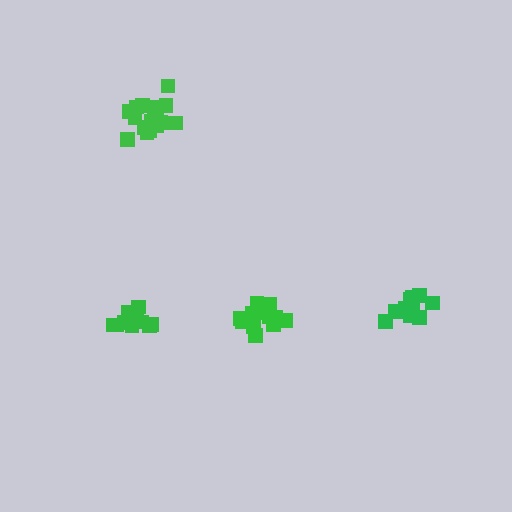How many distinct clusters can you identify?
There are 4 distinct clusters.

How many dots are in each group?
Group 1: 16 dots, Group 2: 15 dots, Group 3: 16 dots, Group 4: 11 dots (58 total).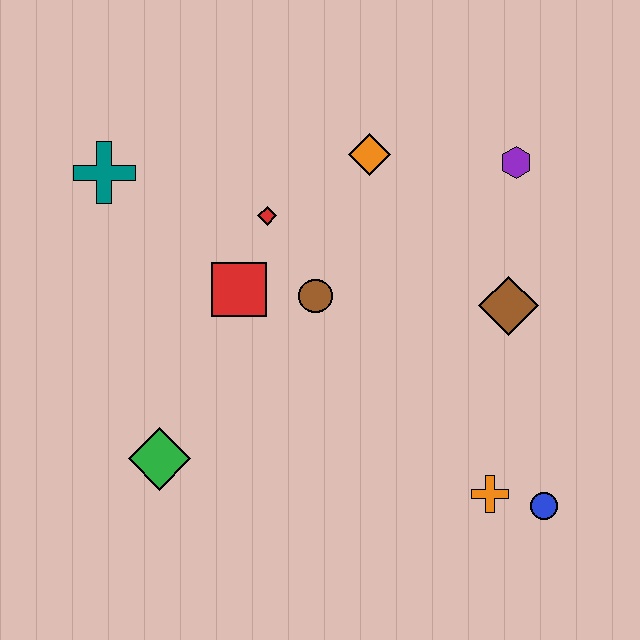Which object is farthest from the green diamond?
The purple hexagon is farthest from the green diamond.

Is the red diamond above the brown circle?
Yes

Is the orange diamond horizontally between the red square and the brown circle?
No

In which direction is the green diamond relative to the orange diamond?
The green diamond is below the orange diamond.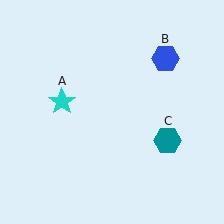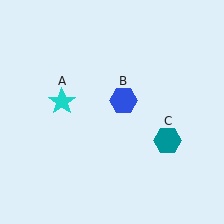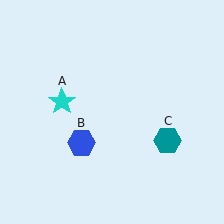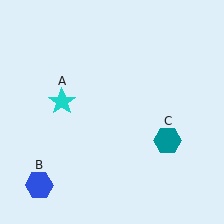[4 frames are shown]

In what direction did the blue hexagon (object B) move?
The blue hexagon (object B) moved down and to the left.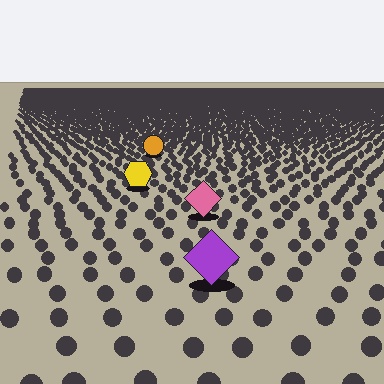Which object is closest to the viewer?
The purple diamond is closest. The texture marks near it are larger and more spread out.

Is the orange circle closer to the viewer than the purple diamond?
No. The purple diamond is closer — you can tell from the texture gradient: the ground texture is coarser near it.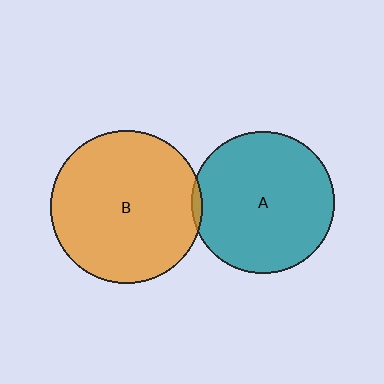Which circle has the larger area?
Circle B (orange).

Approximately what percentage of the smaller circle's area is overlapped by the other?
Approximately 5%.